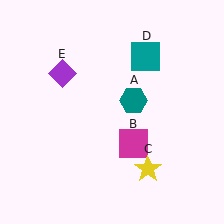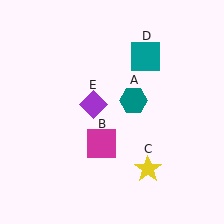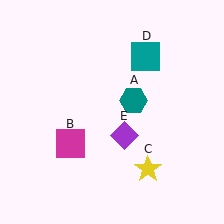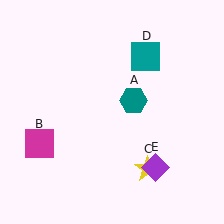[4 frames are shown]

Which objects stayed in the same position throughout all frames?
Teal hexagon (object A) and yellow star (object C) and teal square (object D) remained stationary.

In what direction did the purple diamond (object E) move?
The purple diamond (object E) moved down and to the right.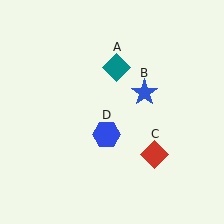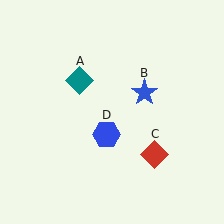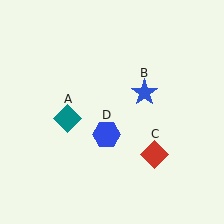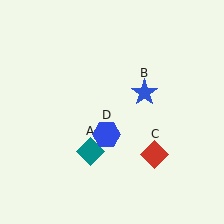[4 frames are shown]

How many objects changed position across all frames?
1 object changed position: teal diamond (object A).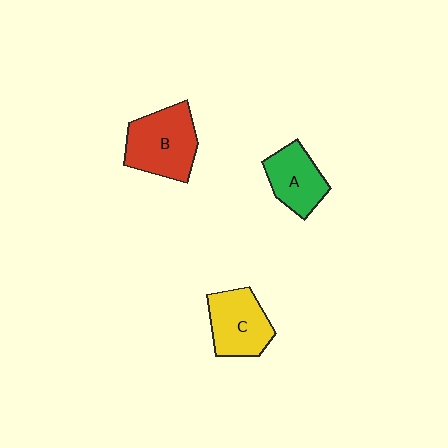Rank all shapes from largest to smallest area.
From largest to smallest: B (red), C (yellow), A (green).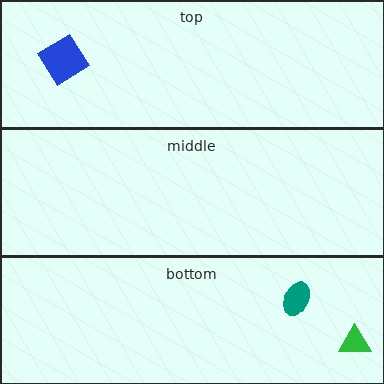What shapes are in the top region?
The blue diamond.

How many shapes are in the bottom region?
2.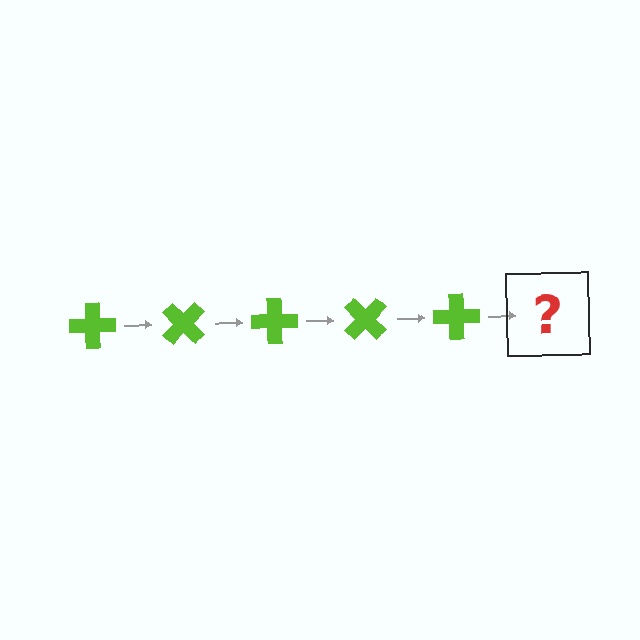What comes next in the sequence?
The next element should be a lime cross rotated 225 degrees.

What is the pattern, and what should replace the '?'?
The pattern is that the cross rotates 45 degrees each step. The '?' should be a lime cross rotated 225 degrees.